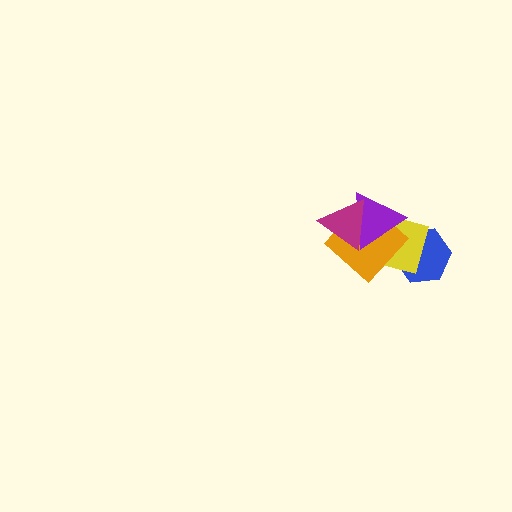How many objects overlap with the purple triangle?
3 objects overlap with the purple triangle.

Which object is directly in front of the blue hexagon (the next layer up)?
The yellow square is directly in front of the blue hexagon.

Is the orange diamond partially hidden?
Yes, it is partially covered by another shape.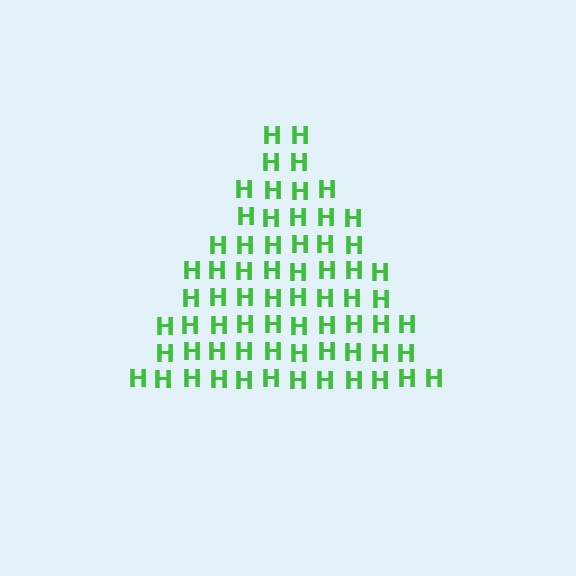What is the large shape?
The large shape is a triangle.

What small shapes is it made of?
It is made of small letter H's.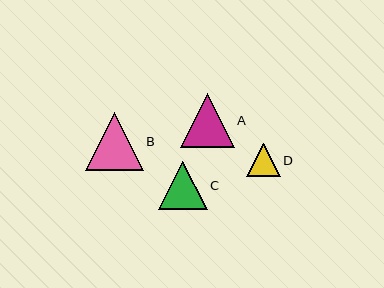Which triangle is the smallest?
Triangle D is the smallest with a size of approximately 33 pixels.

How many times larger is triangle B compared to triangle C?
Triangle B is approximately 1.2 times the size of triangle C.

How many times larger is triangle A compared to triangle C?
Triangle A is approximately 1.1 times the size of triangle C.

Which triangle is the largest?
Triangle B is the largest with a size of approximately 58 pixels.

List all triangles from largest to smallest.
From largest to smallest: B, A, C, D.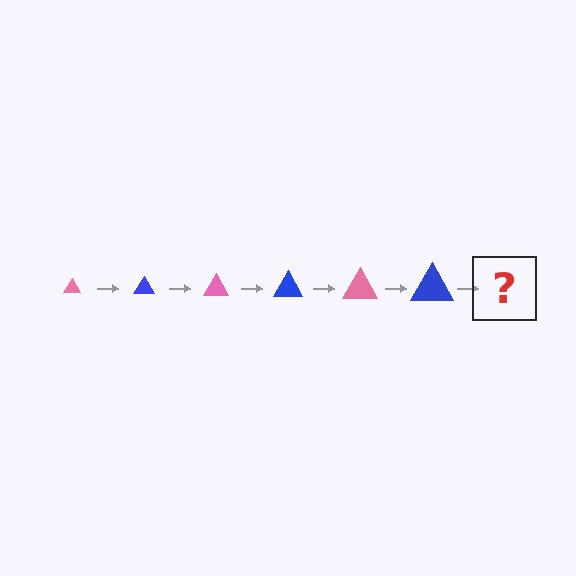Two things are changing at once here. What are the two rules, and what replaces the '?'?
The two rules are that the triangle grows larger each step and the color cycles through pink and blue. The '?' should be a pink triangle, larger than the previous one.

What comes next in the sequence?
The next element should be a pink triangle, larger than the previous one.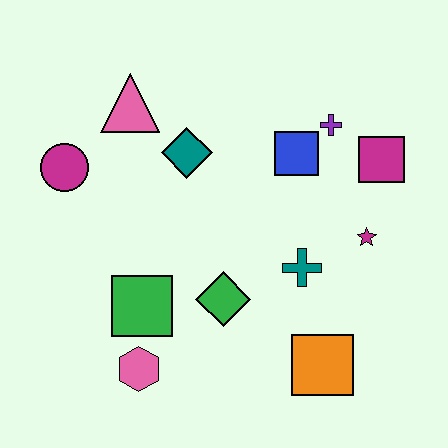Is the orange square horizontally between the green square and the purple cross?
Yes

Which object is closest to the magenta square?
The purple cross is closest to the magenta square.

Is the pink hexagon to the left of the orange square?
Yes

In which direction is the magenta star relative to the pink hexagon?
The magenta star is to the right of the pink hexagon.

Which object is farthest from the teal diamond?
The orange square is farthest from the teal diamond.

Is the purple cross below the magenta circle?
No